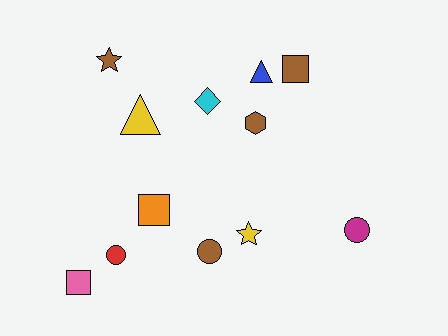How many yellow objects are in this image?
There are 2 yellow objects.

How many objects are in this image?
There are 12 objects.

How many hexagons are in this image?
There is 1 hexagon.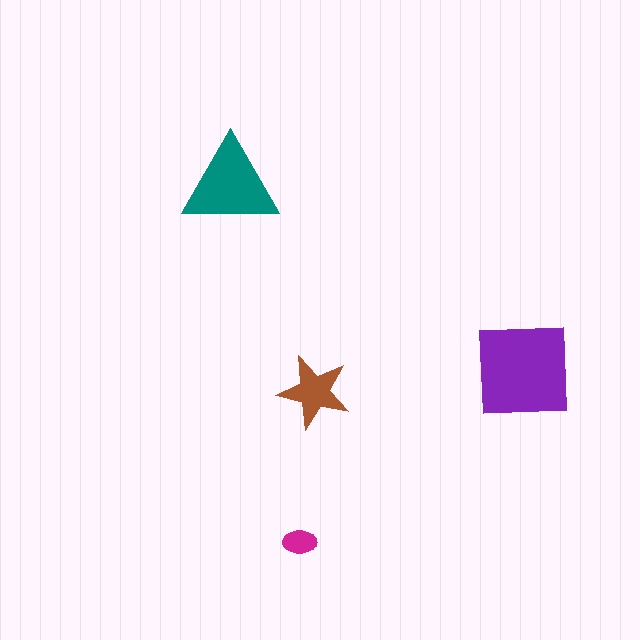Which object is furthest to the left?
The teal triangle is leftmost.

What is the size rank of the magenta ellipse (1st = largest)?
4th.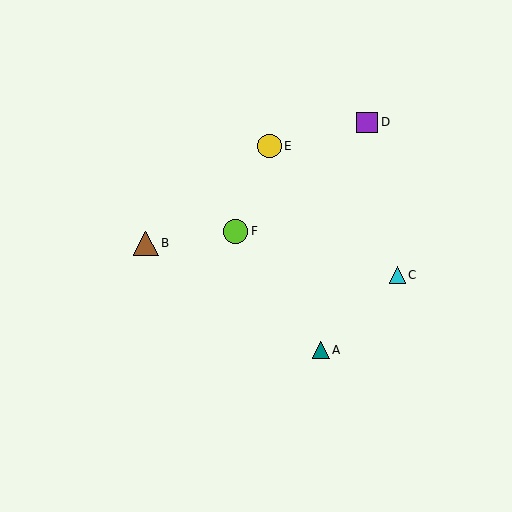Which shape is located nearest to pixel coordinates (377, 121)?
The purple square (labeled D) at (367, 122) is nearest to that location.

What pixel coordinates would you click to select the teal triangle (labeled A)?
Click at (321, 350) to select the teal triangle A.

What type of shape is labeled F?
Shape F is a lime circle.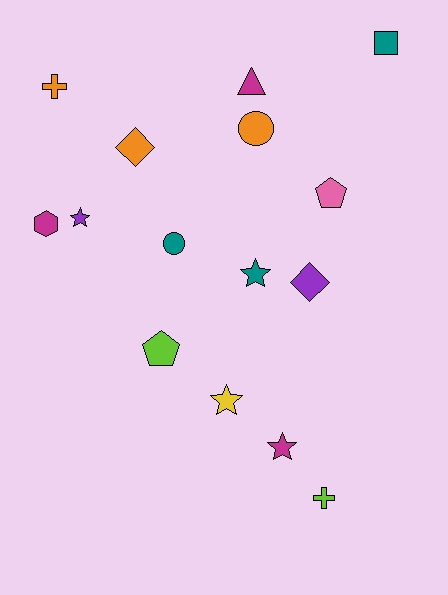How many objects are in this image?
There are 15 objects.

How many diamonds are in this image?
There are 2 diamonds.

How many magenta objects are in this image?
There are 3 magenta objects.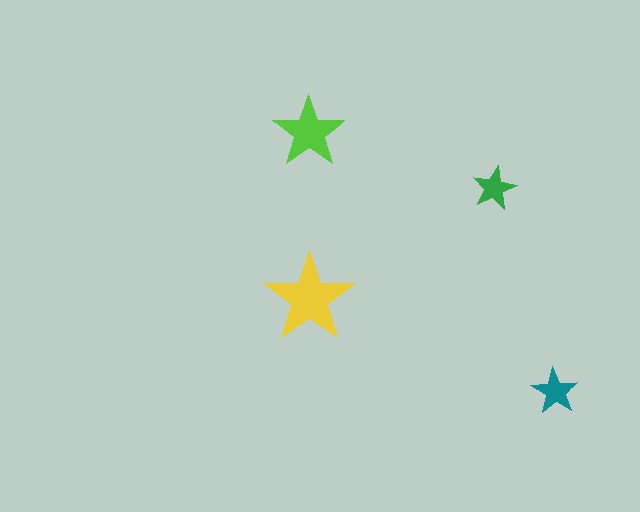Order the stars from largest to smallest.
the yellow one, the lime one, the teal one, the green one.